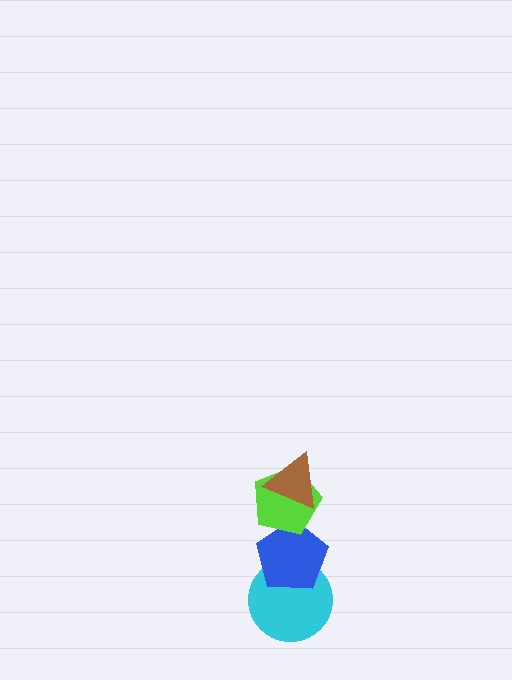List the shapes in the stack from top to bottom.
From top to bottom: the brown triangle, the lime pentagon, the blue pentagon, the cyan circle.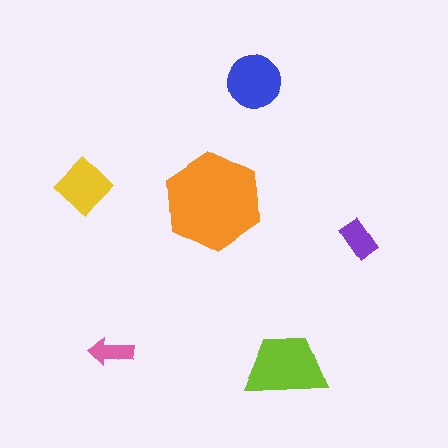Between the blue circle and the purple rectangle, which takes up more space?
The blue circle.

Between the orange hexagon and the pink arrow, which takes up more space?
The orange hexagon.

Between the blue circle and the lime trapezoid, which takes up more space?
The lime trapezoid.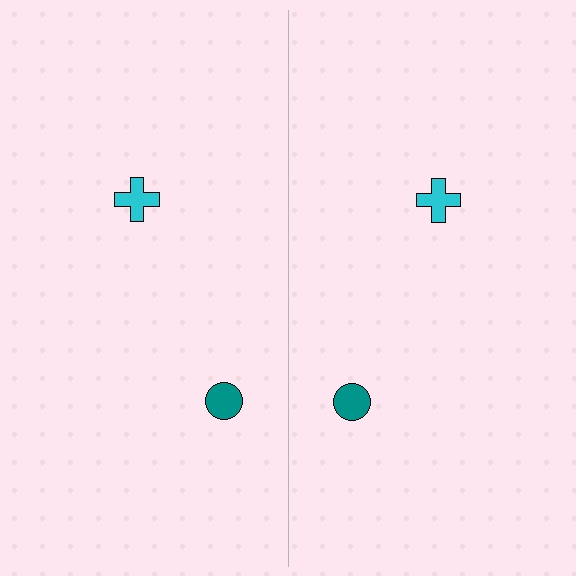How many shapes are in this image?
There are 4 shapes in this image.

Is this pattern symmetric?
Yes, this pattern has bilateral (reflection) symmetry.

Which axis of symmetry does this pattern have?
The pattern has a vertical axis of symmetry running through the center of the image.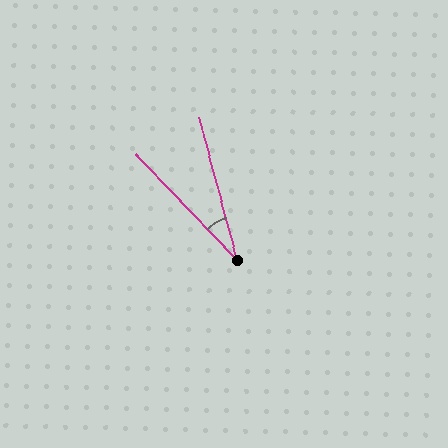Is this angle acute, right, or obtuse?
It is acute.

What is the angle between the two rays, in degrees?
Approximately 29 degrees.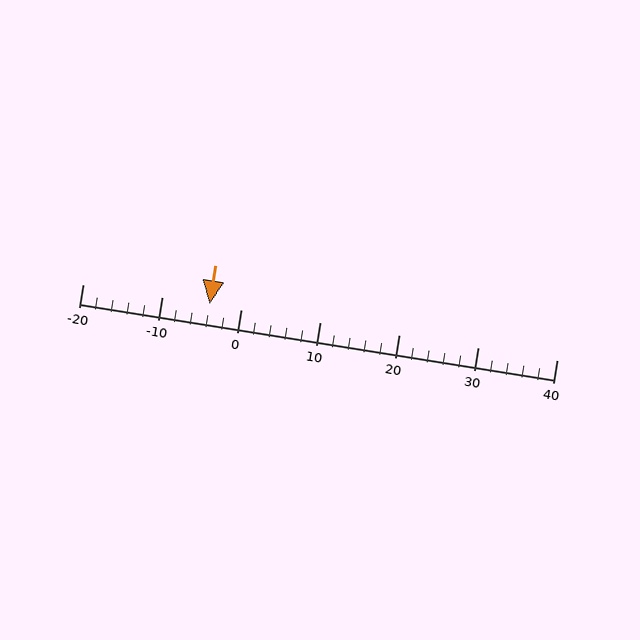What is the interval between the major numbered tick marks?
The major tick marks are spaced 10 units apart.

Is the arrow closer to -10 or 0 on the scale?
The arrow is closer to 0.